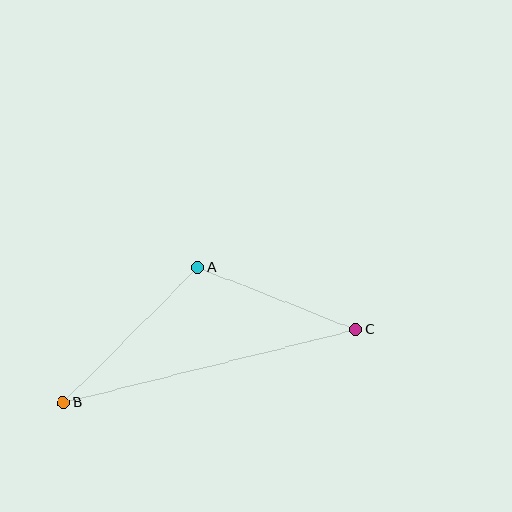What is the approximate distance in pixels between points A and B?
The distance between A and B is approximately 191 pixels.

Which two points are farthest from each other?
Points B and C are farthest from each other.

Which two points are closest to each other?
Points A and C are closest to each other.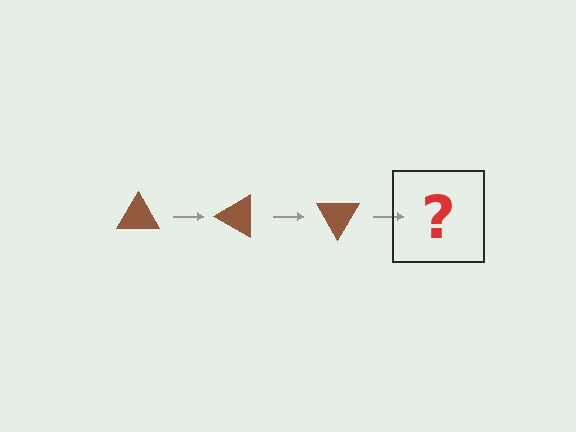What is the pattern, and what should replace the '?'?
The pattern is that the triangle rotates 30 degrees each step. The '?' should be a brown triangle rotated 90 degrees.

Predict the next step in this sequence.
The next step is a brown triangle rotated 90 degrees.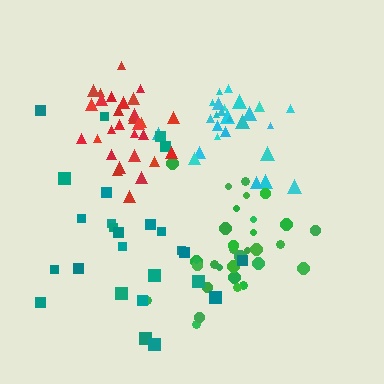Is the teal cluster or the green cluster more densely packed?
Green.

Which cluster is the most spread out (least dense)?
Teal.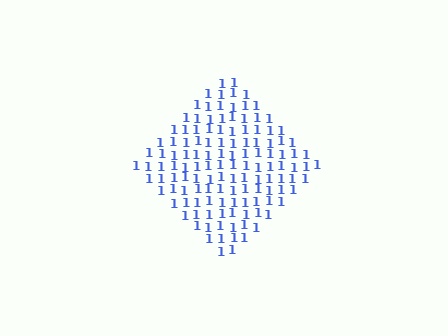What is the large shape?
The large shape is a diamond.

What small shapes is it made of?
It is made of small digit 1's.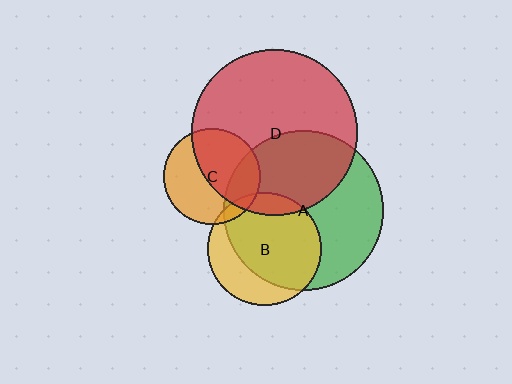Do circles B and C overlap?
Yes.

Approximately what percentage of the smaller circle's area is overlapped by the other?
Approximately 10%.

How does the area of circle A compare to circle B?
Approximately 2.0 times.